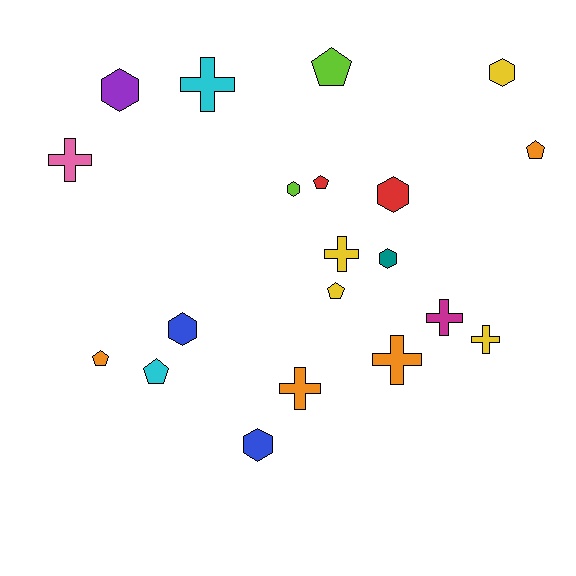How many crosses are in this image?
There are 7 crosses.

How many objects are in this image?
There are 20 objects.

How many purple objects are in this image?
There is 1 purple object.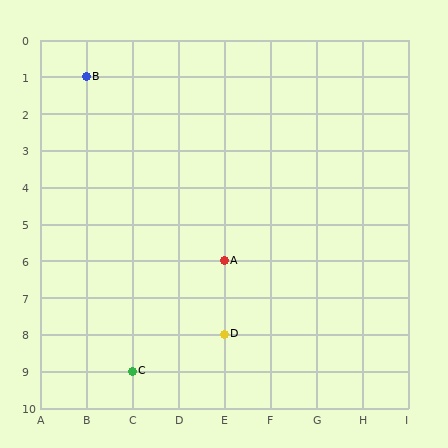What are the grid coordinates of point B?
Point B is at grid coordinates (B, 1).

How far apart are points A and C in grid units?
Points A and C are 2 columns and 3 rows apart (about 3.6 grid units diagonally).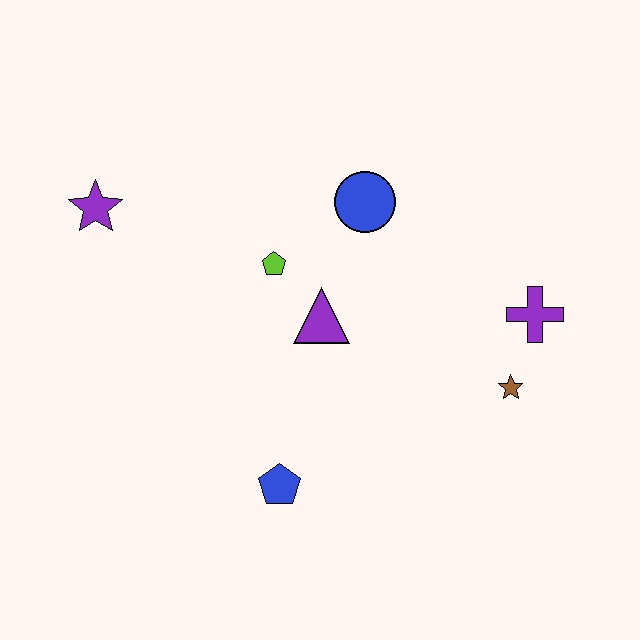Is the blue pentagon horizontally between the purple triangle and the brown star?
No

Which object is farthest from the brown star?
The purple star is farthest from the brown star.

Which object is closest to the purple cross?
The brown star is closest to the purple cross.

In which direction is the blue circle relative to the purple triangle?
The blue circle is above the purple triangle.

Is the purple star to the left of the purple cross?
Yes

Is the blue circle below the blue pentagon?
No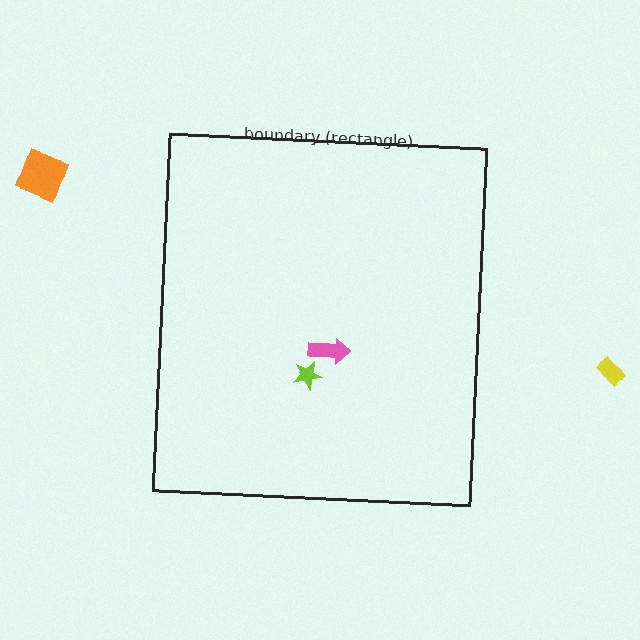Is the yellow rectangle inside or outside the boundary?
Outside.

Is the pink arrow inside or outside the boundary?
Inside.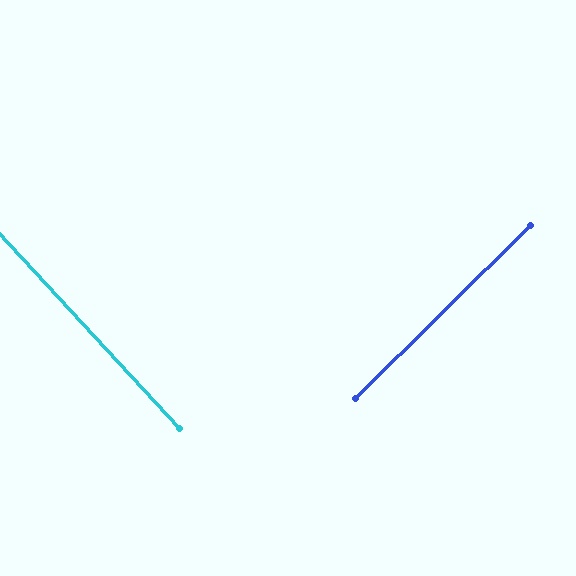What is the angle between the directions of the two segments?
Approximately 88 degrees.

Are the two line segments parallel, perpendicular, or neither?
Perpendicular — they meet at approximately 88°.